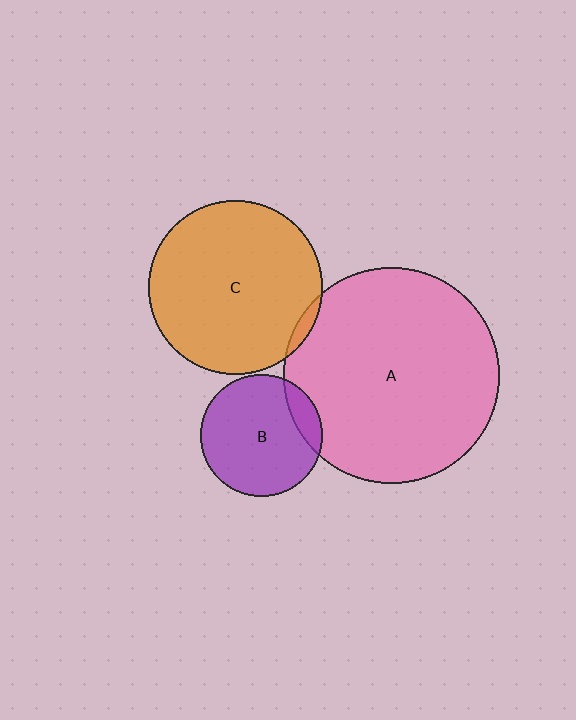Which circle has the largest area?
Circle A (pink).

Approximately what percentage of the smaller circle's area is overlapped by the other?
Approximately 15%.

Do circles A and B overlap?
Yes.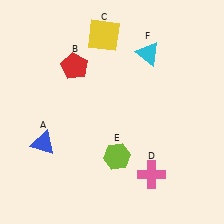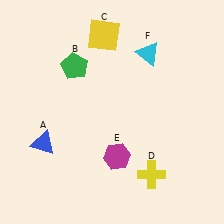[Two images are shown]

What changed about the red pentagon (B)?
In Image 1, B is red. In Image 2, it changed to green.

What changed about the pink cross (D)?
In Image 1, D is pink. In Image 2, it changed to yellow.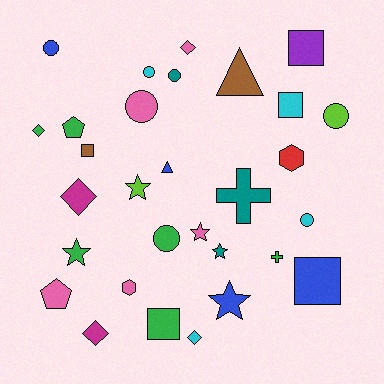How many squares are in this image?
There are 5 squares.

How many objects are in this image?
There are 30 objects.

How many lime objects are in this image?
There are 2 lime objects.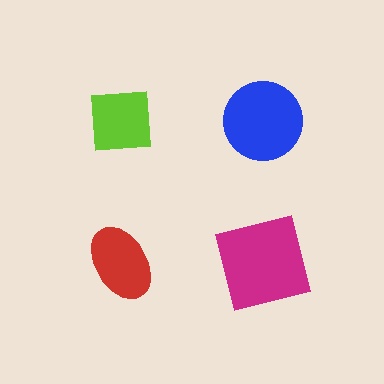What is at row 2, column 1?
A red ellipse.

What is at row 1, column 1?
A lime square.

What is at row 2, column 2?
A magenta square.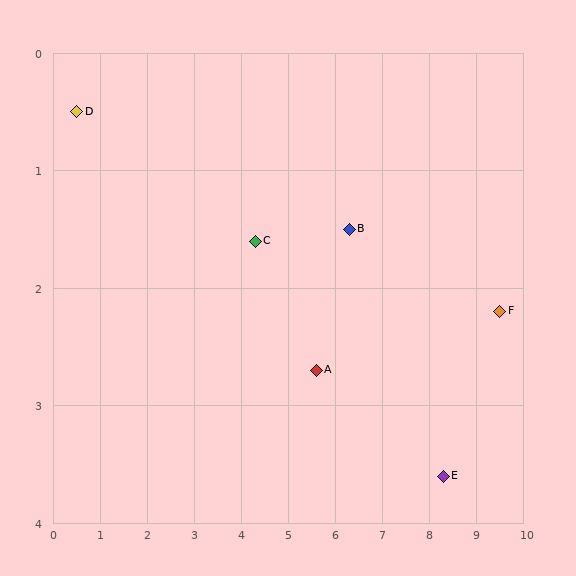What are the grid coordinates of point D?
Point D is at approximately (0.5, 0.5).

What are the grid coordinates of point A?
Point A is at approximately (5.6, 2.7).